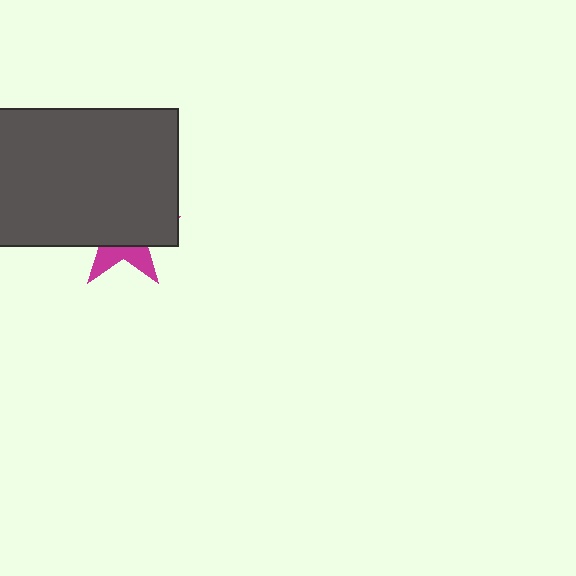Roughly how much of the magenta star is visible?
A small part of it is visible (roughly 30%).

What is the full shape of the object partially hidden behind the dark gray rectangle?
The partially hidden object is a magenta star.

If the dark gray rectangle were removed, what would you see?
You would see the complete magenta star.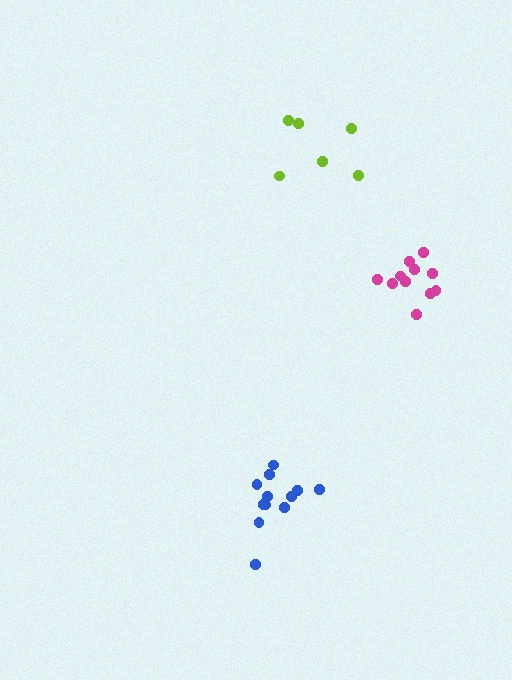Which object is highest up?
The lime cluster is topmost.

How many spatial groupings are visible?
There are 3 spatial groupings.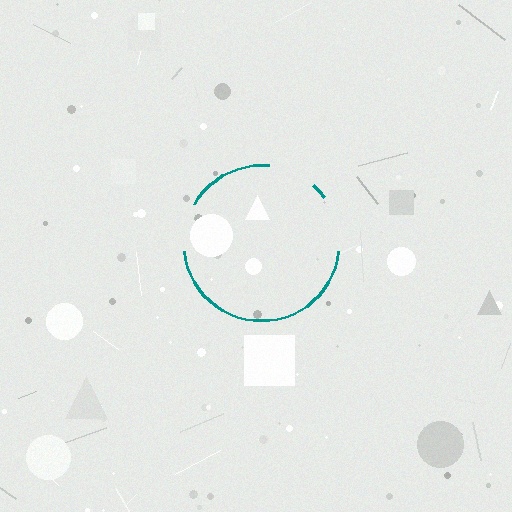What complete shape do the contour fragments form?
The contour fragments form a circle.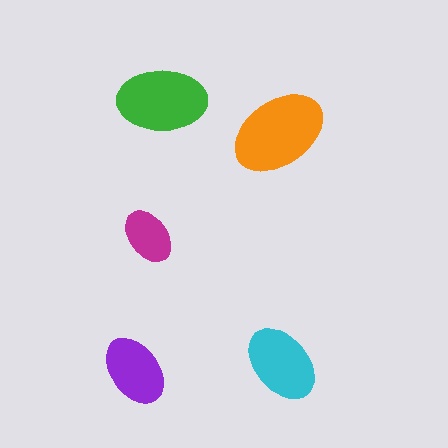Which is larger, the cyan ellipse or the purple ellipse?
The cyan one.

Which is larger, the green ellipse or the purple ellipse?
The green one.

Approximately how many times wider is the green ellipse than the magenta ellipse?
About 1.5 times wider.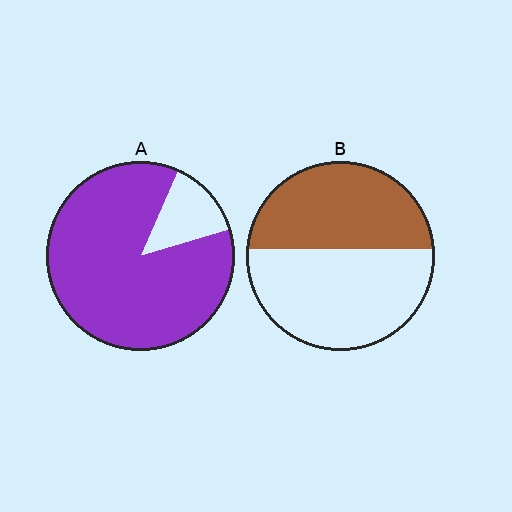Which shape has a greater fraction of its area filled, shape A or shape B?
Shape A.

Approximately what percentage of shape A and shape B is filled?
A is approximately 85% and B is approximately 45%.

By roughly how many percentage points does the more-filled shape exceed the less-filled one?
By roughly 40 percentage points (A over B).